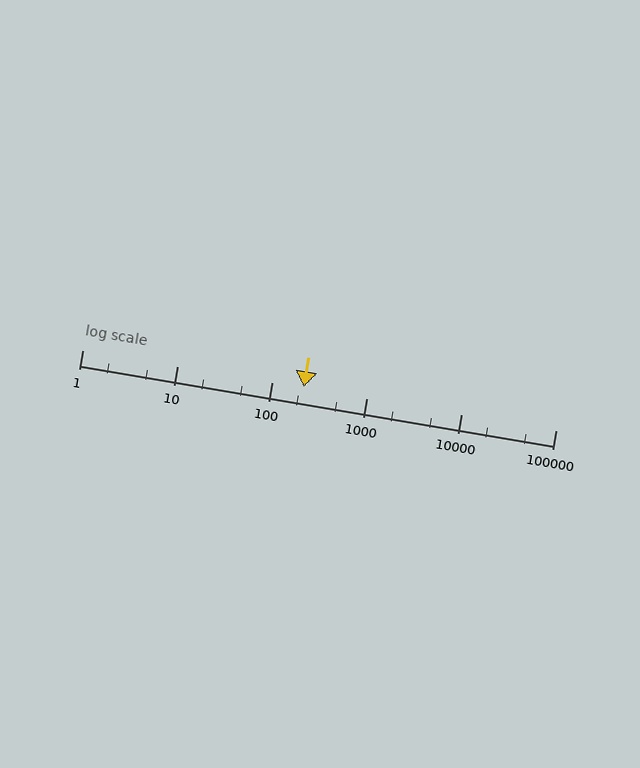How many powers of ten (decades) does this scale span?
The scale spans 5 decades, from 1 to 100000.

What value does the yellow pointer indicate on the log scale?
The pointer indicates approximately 220.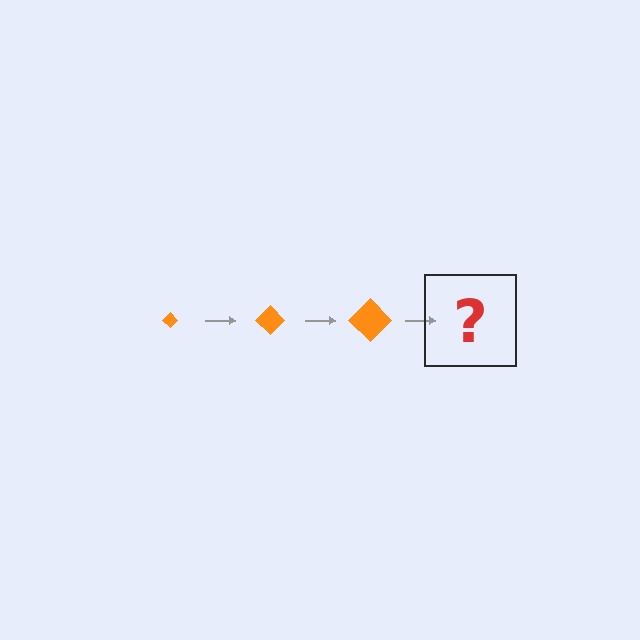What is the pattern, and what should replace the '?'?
The pattern is that the diamond gets progressively larger each step. The '?' should be an orange diamond, larger than the previous one.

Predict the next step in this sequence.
The next step is an orange diamond, larger than the previous one.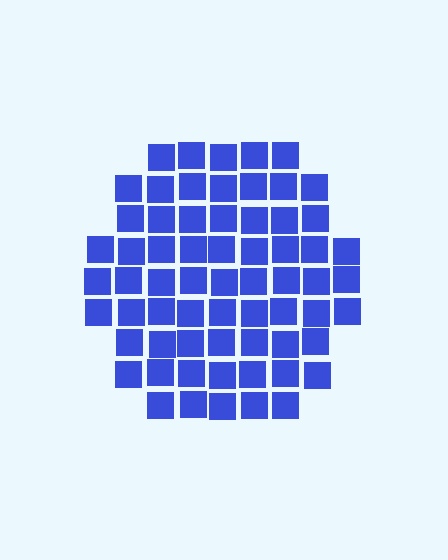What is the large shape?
The large shape is a hexagon.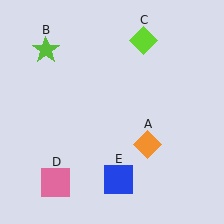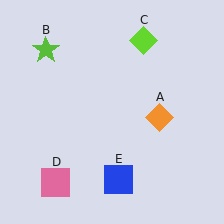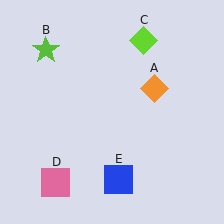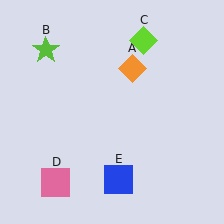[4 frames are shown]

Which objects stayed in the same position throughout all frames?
Lime star (object B) and lime diamond (object C) and pink square (object D) and blue square (object E) remained stationary.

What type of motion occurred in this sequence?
The orange diamond (object A) rotated counterclockwise around the center of the scene.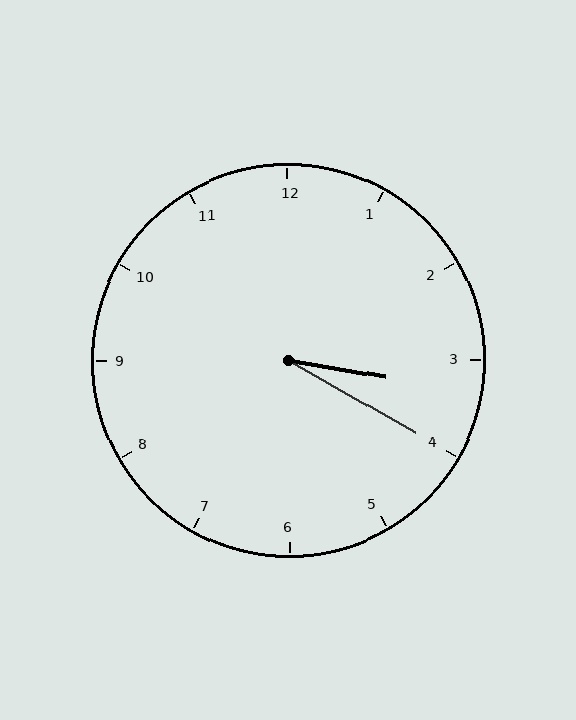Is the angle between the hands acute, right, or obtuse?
It is acute.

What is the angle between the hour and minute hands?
Approximately 20 degrees.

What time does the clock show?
3:20.